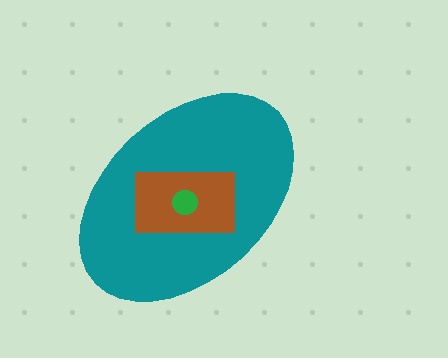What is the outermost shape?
The teal ellipse.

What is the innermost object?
The green circle.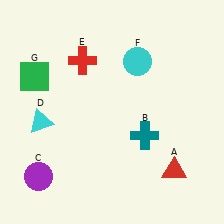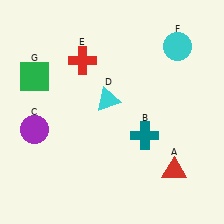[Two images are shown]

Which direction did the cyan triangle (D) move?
The cyan triangle (D) moved right.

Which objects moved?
The objects that moved are: the purple circle (C), the cyan triangle (D), the cyan circle (F).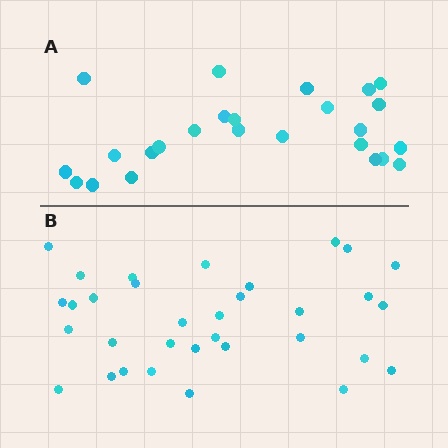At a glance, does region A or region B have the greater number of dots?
Region B (the bottom region) has more dots.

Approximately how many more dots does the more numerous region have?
Region B has roughly 8 or so more dots than region A.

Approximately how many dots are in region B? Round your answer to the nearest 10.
About 30 dots. (The exact count is 33, which rounds to 30.)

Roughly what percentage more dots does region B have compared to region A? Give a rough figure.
About 30% more.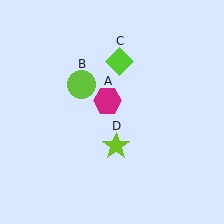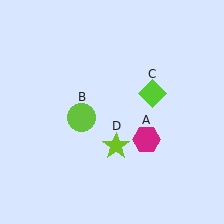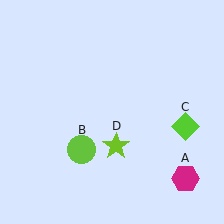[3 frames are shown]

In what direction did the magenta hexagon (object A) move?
The magenta hexagon (object A) moved down and to the right.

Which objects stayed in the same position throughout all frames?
Lime star (object D) remained stationary.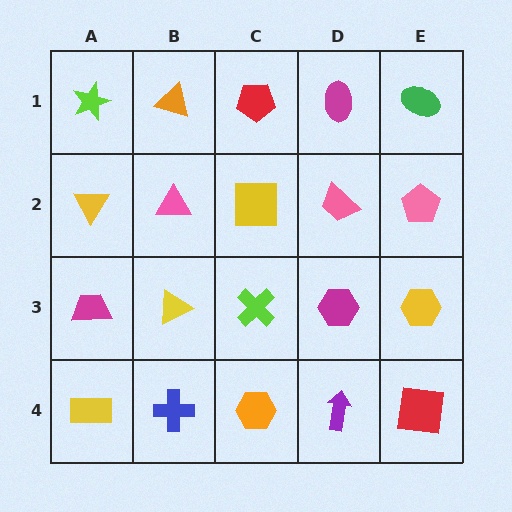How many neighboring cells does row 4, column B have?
3.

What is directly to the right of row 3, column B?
A lime cross.